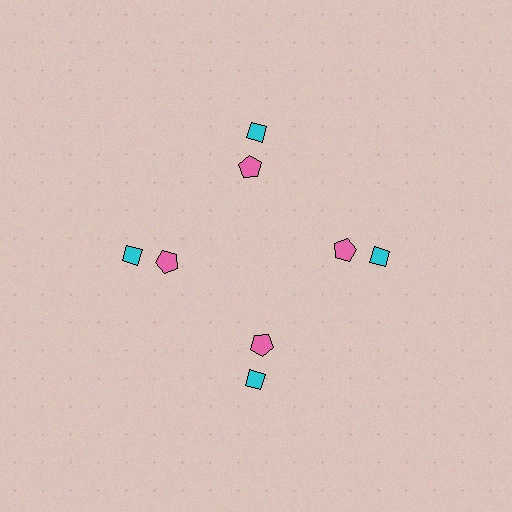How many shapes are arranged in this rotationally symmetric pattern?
There are 8 shapes, arranged in 4 groups of 2.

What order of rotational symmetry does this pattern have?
This pattern has 4-fold rotational symmetry.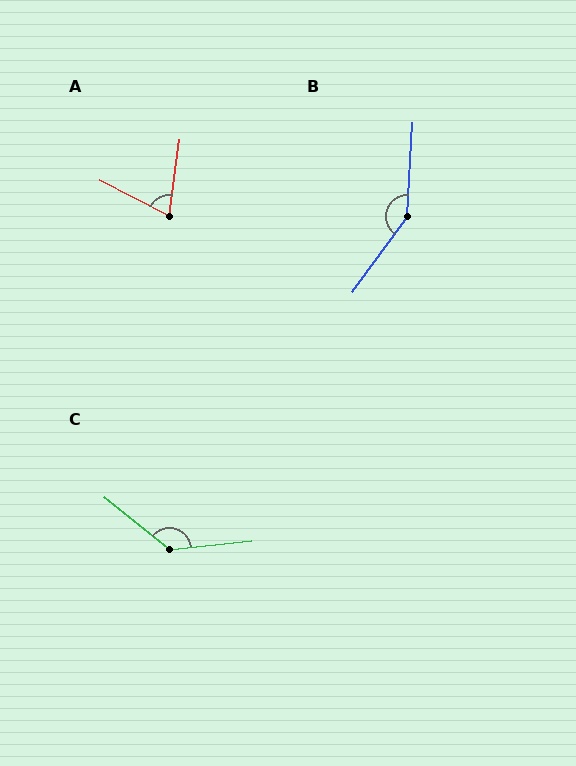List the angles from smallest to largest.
A (70°), C (135°), B (147°).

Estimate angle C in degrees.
Approximately 135 degrees.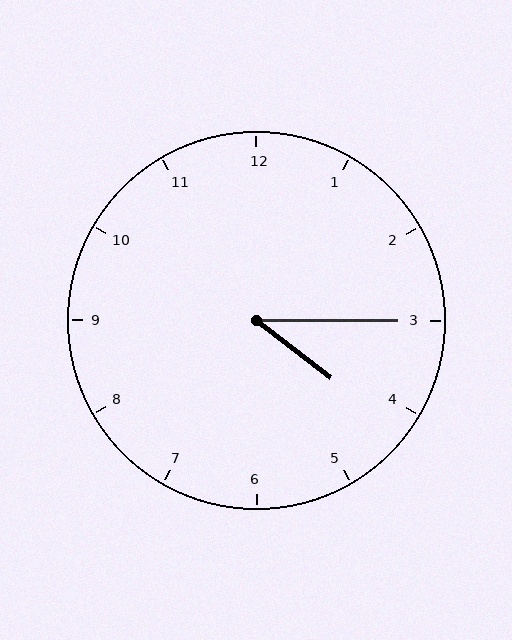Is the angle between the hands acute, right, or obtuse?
It is acute.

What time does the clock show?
4:15.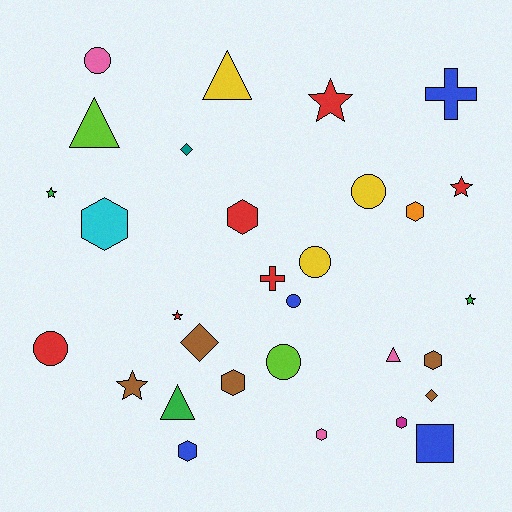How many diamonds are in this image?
There are 3 diamonds.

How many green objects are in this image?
There are 3 green objects.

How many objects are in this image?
There are 30 objects.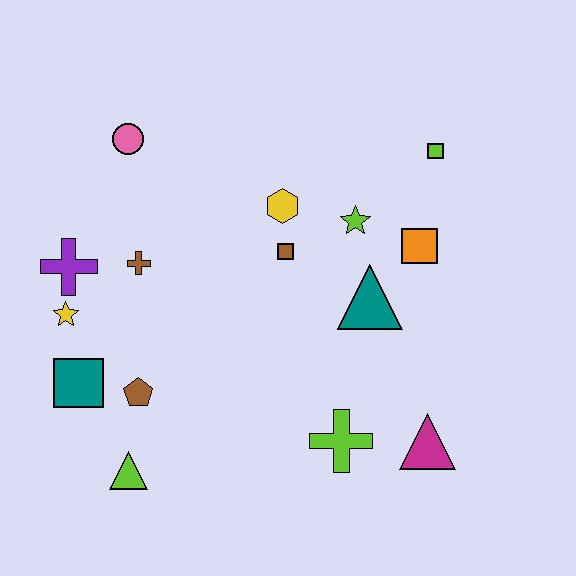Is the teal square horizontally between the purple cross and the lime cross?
Yes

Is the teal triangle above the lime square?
No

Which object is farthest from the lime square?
The lime triangle is farthest from the lime square.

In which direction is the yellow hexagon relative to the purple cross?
The yellow hexagon is to the right of the purple cross.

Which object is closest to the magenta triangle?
The lime cross is closest to the magenta triangle.